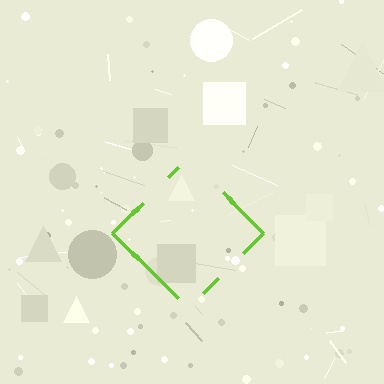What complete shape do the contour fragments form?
The contour fragments form a diamond.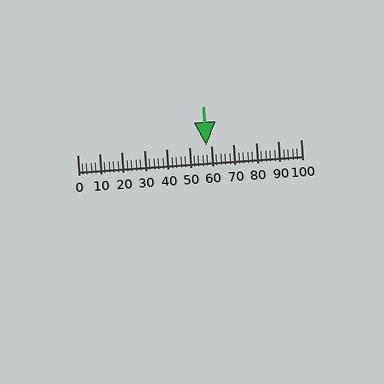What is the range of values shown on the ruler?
The ruler shows values from 0 to 100.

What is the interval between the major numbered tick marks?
The major tick marks are spaced 10 units apart.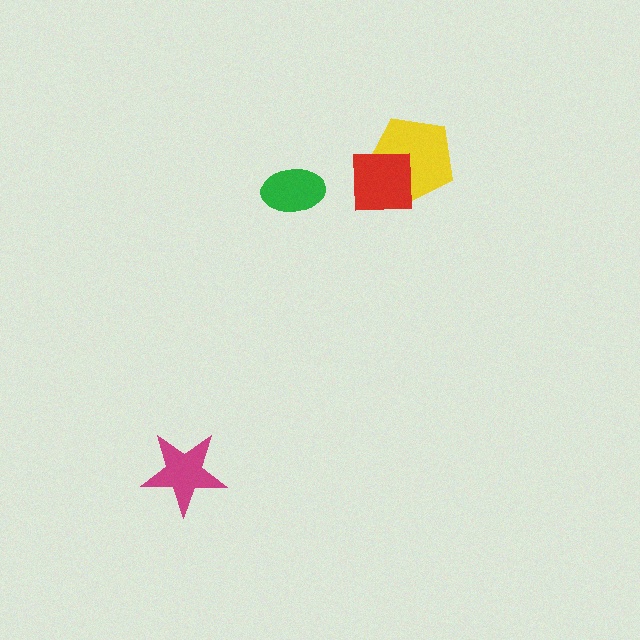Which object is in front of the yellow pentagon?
The red square is in front of the yellow pentagon.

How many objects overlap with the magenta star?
0 objects overlap with the magenta star.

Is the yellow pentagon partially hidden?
Yes, it is partially covered by another shape.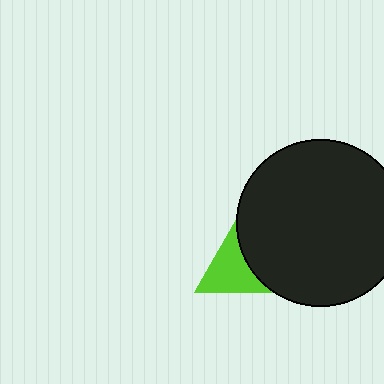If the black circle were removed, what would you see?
You would see the complete lime triangle.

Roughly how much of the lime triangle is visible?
About half of it is visible (roughly 50%).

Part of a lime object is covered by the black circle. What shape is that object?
It is a triangle.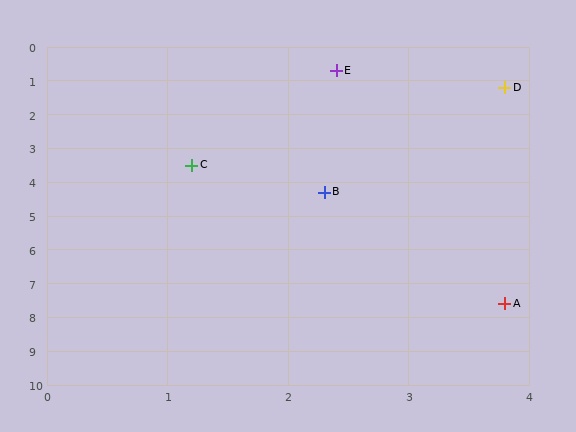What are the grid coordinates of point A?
Point A is at approximately (3.8, 7.6).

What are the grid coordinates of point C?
Point C is at approximately (1.2, 3.5).